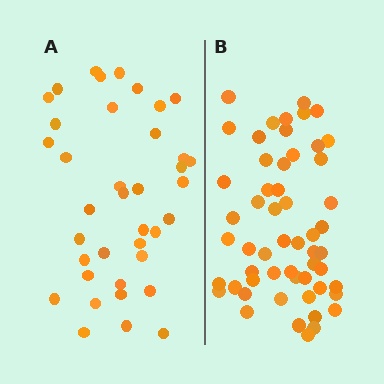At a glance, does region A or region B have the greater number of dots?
Region B (the right region) has more dots.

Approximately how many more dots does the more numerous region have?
Region B has approximately 15 more dots than region A.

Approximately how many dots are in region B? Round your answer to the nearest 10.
About 60 dots. (The exact count is 55, which rounds to 60.)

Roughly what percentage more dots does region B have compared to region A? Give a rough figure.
About 45% more.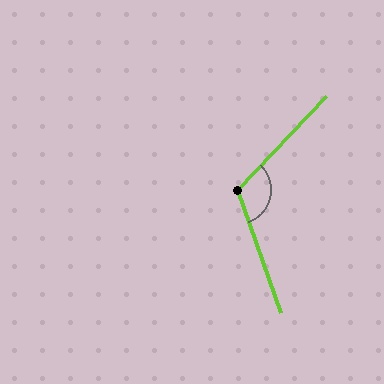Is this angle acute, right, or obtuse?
It is obtuse.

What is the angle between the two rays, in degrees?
Approximately 117 degrees.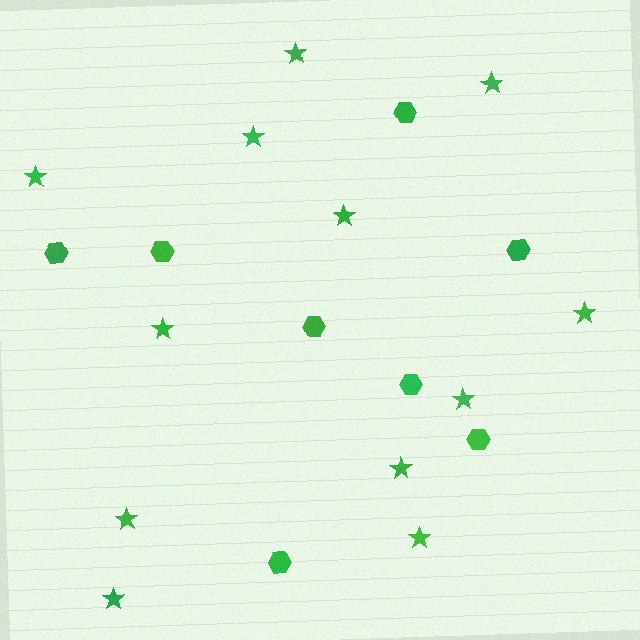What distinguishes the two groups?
There are 2 groups: one group of hexagons (8) and one group of stars (12).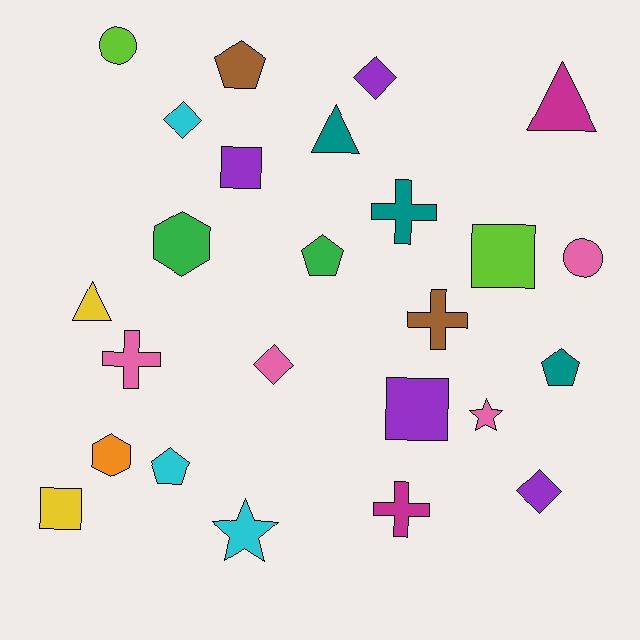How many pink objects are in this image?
There are 4 pink objects.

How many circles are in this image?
There are 2 circles.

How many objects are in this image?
There are 25 objects.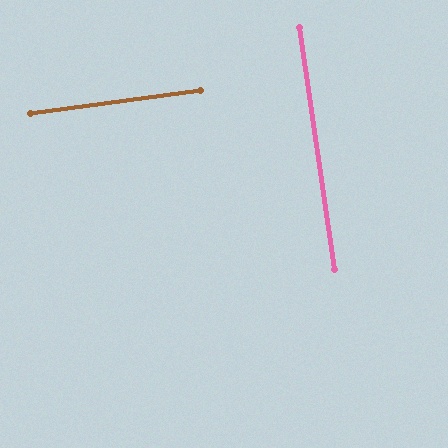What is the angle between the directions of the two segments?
Approximately 89 degrees.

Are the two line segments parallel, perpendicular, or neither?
Perpendicular — they meet at approximately 89°.